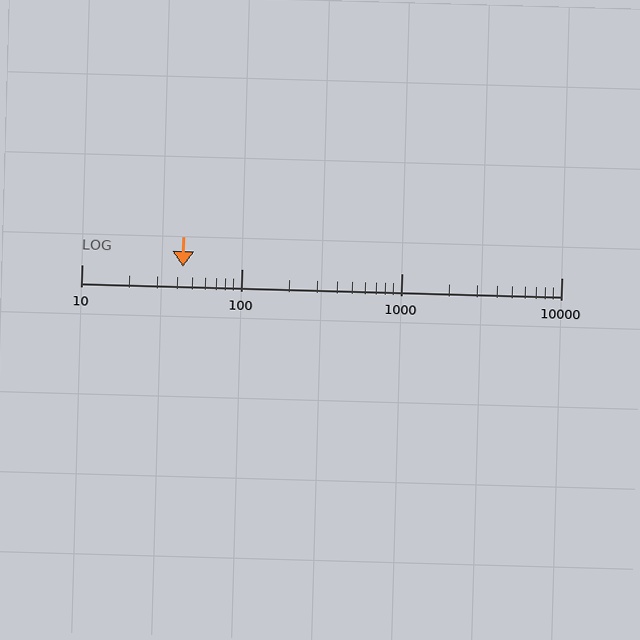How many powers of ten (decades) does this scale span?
The scale spans 3 decades, from 10 to 10000.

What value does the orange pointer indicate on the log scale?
The pointer indicates approximately 43.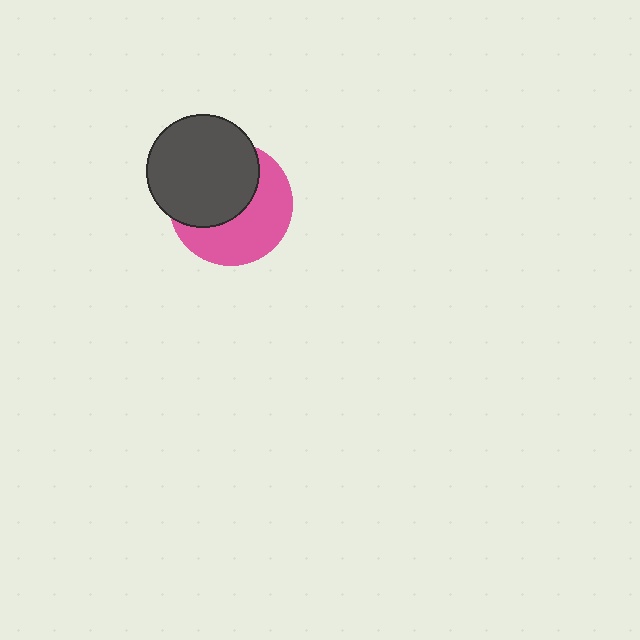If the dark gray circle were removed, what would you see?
You would see the complete pink circle.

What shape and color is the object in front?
The object in front is a dark gray circle.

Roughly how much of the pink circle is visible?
About half of it is visible (roughly 50%).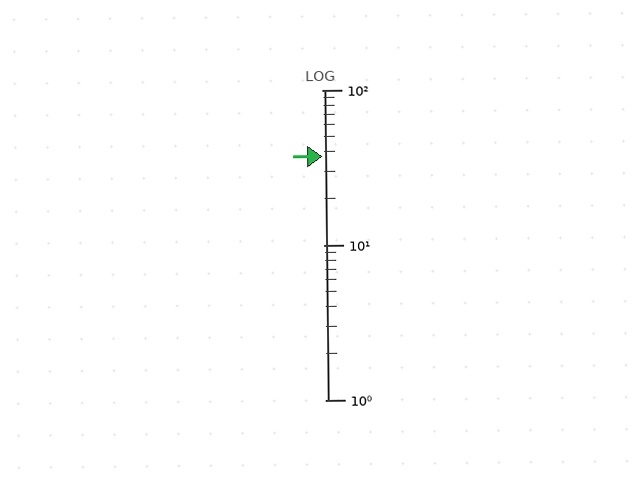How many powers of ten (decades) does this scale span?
The scale spans 2 decades, from 1 to 100.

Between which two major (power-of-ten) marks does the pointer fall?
The pointer is between 10 and 100.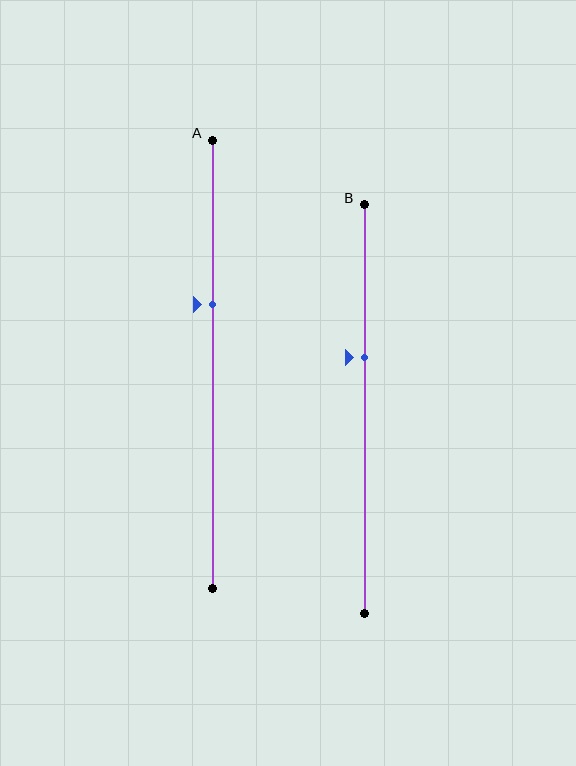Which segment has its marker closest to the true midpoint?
Segment B has its marker closest to the true midpoint.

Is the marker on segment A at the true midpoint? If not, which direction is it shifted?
No, the marker on segment A is shifted upward by about 13% of the segment length.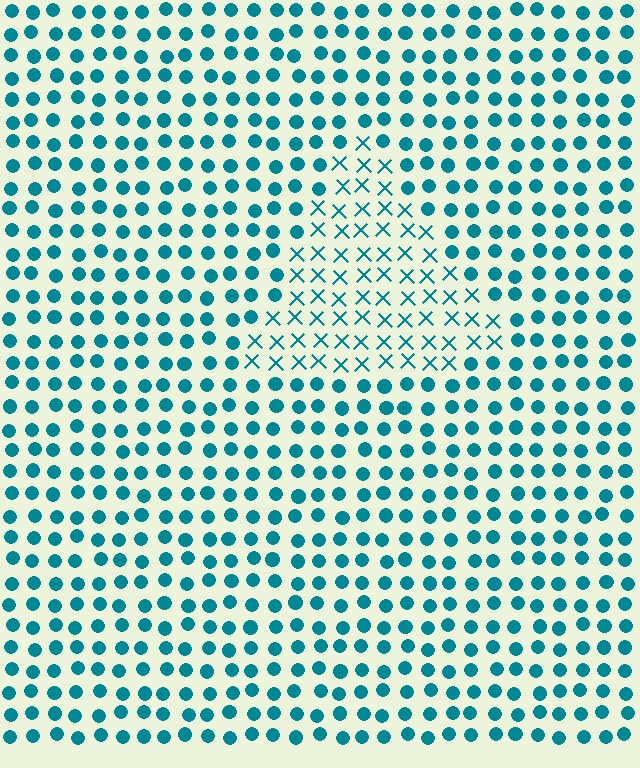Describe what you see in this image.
The image is filled with small teal elements arranged in a uniform grid. A triangle-shaped region contains X marks, while the surrounding area contains circles. The boundary is defined purely by the change in element shape.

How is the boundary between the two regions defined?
The boundary is defined by a change in element shape: X marks inside vs. circles outside. All elements share the same color and spacing.